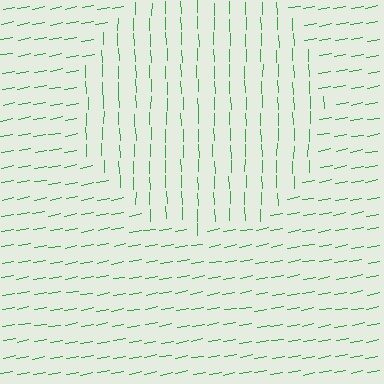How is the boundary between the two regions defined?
The boundary is defined purely by a change in line orientation (approximately 81 degrees difference). All lines are the same color and thickness.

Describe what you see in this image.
The image is filled with small green line segments. A circle region in the image has lines oriented differently from the surrounding lines, creating a visible texture boundary.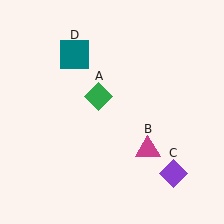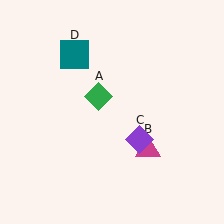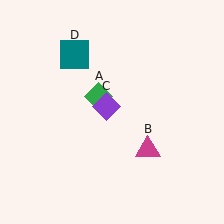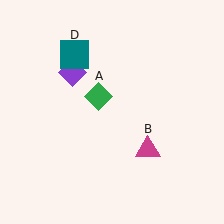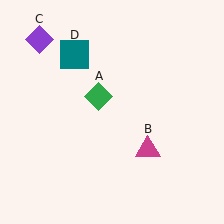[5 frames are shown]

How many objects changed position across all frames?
1 object changed position: purple diamond (object C).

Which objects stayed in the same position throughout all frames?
Green diamond (object A) and magenta triangle (object B) and teal square (object D) remained stationary.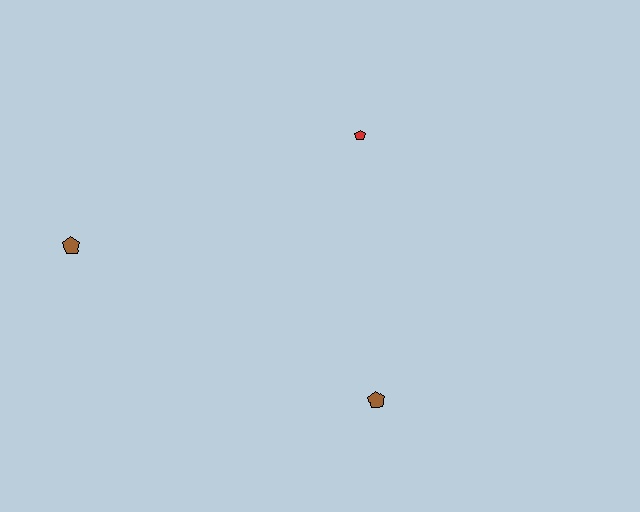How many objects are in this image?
There are 3 objects.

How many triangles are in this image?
There are no triangles.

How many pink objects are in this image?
There are no pink objects.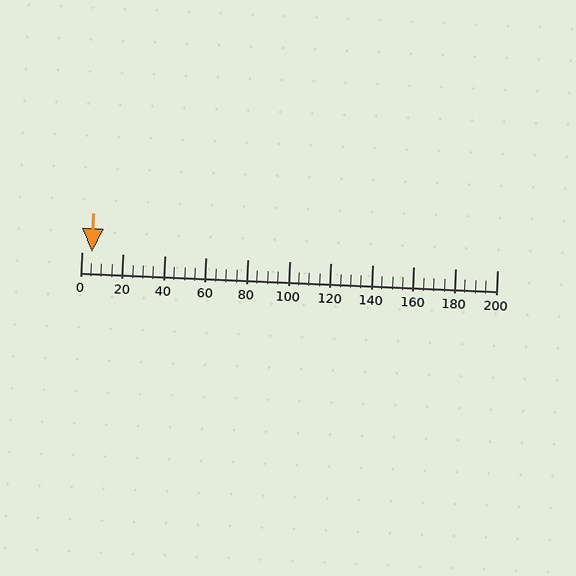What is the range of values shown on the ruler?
The ruler shows values from 0 to 200.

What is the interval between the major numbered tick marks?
The major tick marks are spaced 20 units apart.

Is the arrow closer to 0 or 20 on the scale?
The arrow is closer to 0.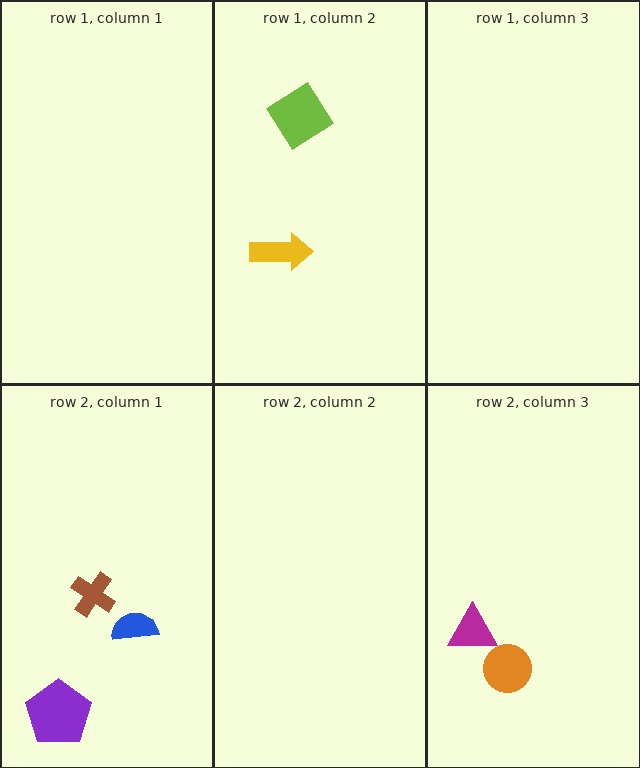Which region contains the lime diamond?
The row 1, column 2 region.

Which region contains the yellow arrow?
The row 1, column 2 region.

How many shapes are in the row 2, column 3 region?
2.